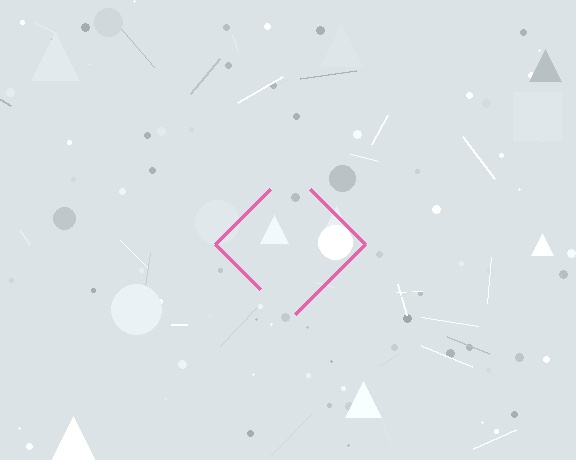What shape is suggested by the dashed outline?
The dashed outline suggests a diamond.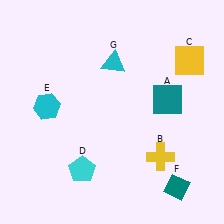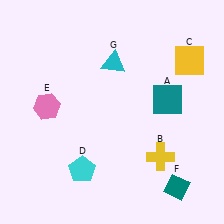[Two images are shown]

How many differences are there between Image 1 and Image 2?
There is 1 difference between the two images.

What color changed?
The hexagon (E) changed from cyan in Image 1 to pink in Image 2.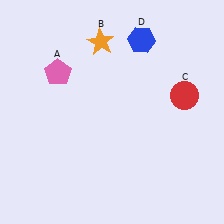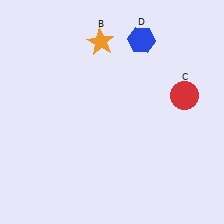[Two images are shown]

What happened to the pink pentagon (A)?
The pink pentagon (A) was removed in Image 2. It was in the top-left area of Image 1.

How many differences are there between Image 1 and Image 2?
There is 1 difference between the two images.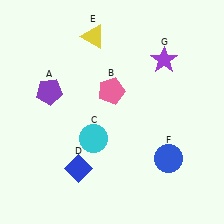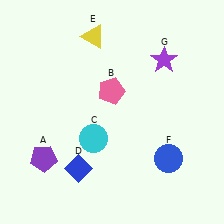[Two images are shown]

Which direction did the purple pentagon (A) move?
The purple pentagon (A) moved down.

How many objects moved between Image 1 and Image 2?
1 object moved between the two images.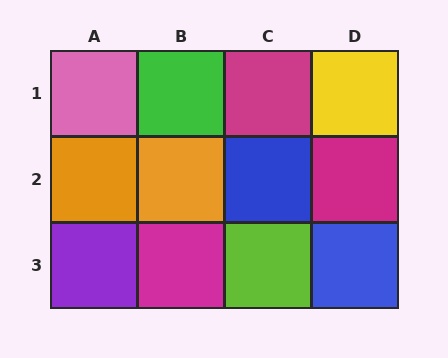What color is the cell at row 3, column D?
Blue.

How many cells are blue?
2 cells are blue.